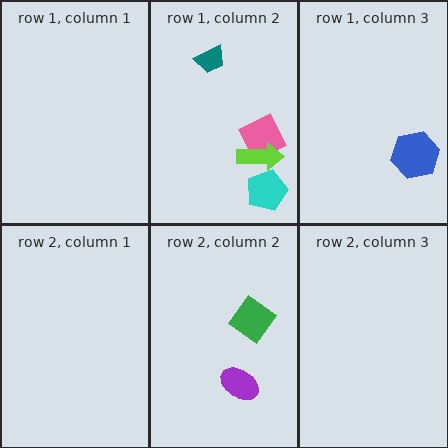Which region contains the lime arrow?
The row 1, column 2 region.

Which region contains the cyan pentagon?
The row 1, column 2 region.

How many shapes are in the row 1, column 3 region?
1.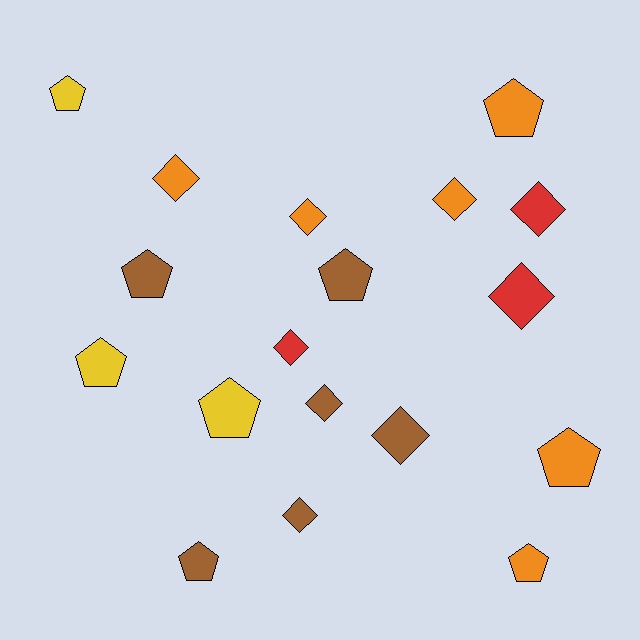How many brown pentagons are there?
There are 3 brown pentagons.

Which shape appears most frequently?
Diamond, with 9 objects.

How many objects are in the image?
There are 18 objects.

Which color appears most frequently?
Brown, with 6 objects.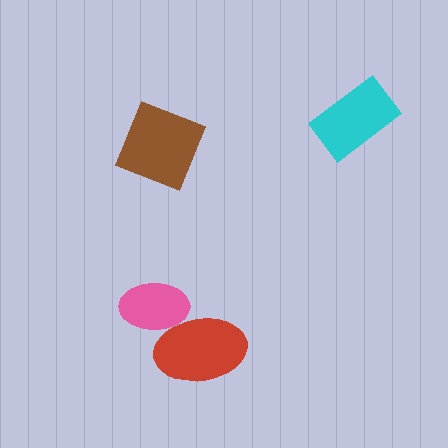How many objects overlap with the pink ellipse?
1 object overlaps with the pink ellipse.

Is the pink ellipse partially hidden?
Yes, it is partially covered by another shape.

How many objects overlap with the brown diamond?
0 objects overlap with the brown diamond.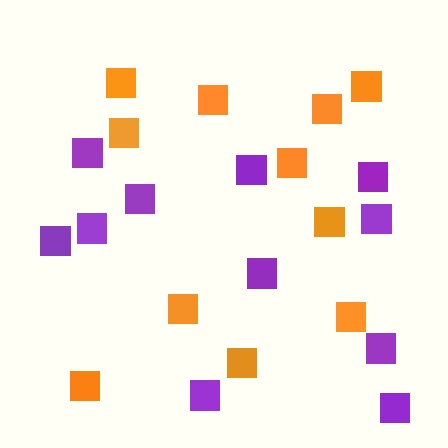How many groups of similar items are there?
There are 2 groups: one group of orange squares (11) and one group of purple squares (11).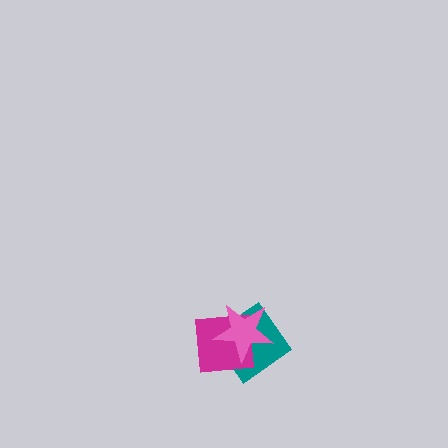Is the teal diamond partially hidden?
Yes, it is partially covered by another shape.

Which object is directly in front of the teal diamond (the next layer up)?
The magenta square is directly in front of the teal diamond.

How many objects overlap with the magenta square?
2 objects overlap with the magenta square.